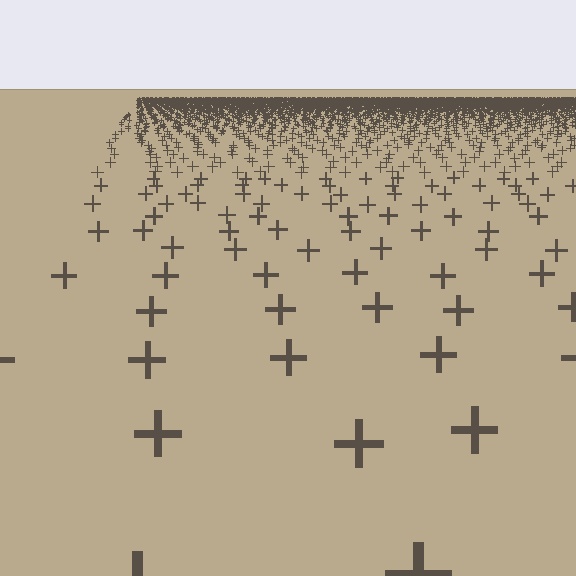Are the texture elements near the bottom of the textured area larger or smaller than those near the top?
Larger. Near the bottom, elements are closer to the viewer and appear at a bigger on-screen size.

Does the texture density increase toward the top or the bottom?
Density increases toward the top.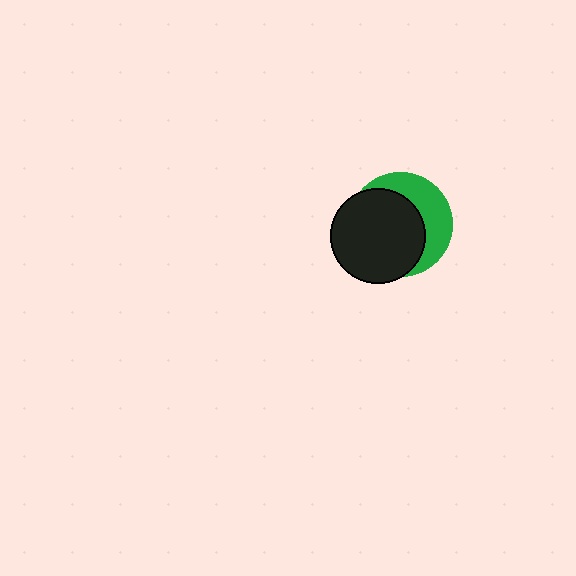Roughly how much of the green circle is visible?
A small part of it is visible (roughly 38%).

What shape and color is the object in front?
The object in front is a black circle.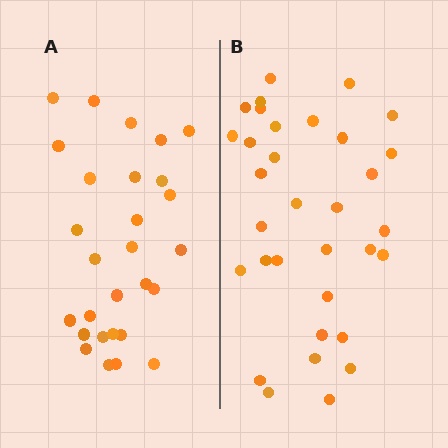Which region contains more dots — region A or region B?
Region B (the right region) has more dots.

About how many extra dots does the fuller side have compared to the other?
Region B has about 5 more dots than region A.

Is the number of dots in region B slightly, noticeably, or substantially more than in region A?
Region B has only slightly more — the two regions are fairly close. The ratio is roughly 1.2 to 1.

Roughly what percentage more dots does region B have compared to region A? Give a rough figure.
About 20% more.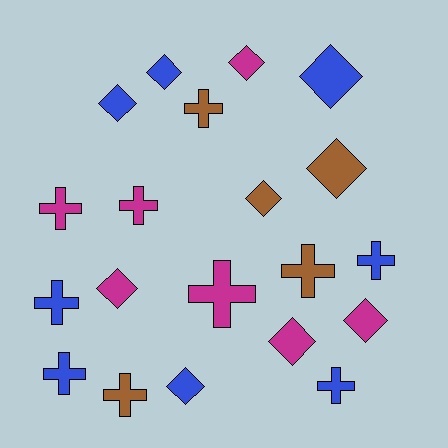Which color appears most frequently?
Blue, with 8 objects.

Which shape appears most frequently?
Cross, with 10 objects.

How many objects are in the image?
There are 20 objects.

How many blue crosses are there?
There are 4 blue crosses.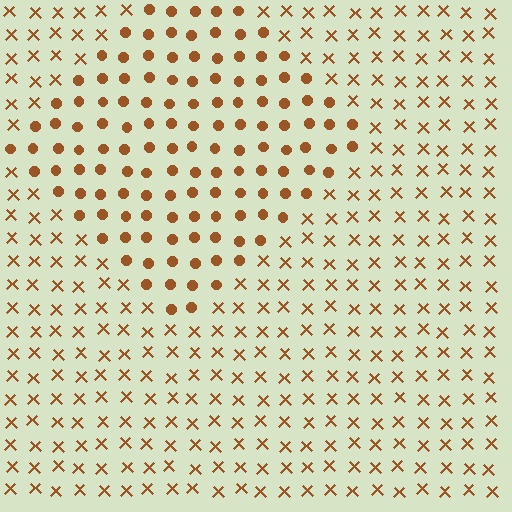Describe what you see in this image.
The image is filled with small brown elements arranged in a uniform grid. A diamond-shaped region contains circles, while the surrounding area contains X marks. The boundary is defined purely by the change in element shape.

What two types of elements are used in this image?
The image uses circles inside the diamond region and X marks outside it.